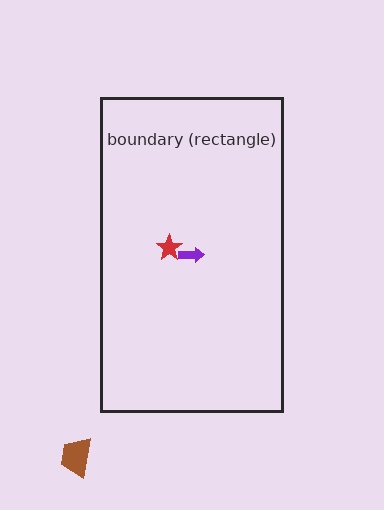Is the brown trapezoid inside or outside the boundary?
Outside.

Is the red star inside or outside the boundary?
Inside.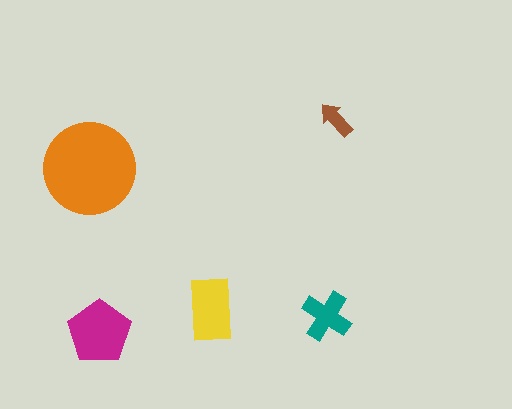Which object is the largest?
The orange circle.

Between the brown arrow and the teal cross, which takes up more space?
The teal cross.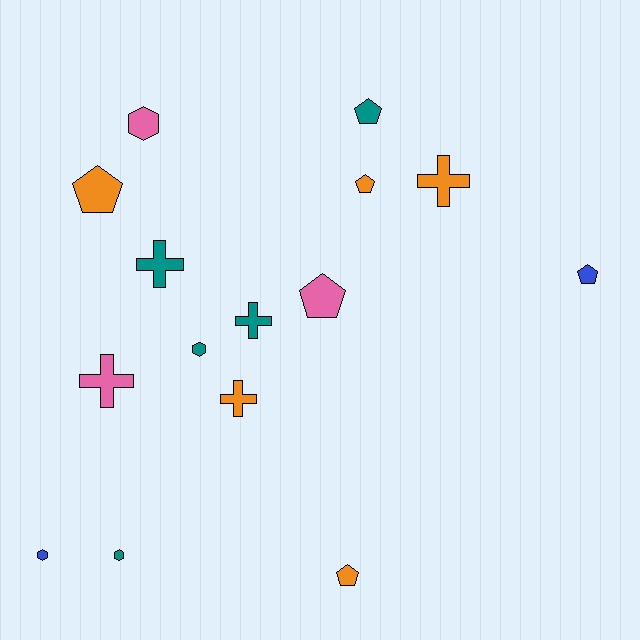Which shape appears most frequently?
Pentagon, with 6 objects.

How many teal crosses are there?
There are 2 teal crosses.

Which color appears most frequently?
Teal, with 5 objects.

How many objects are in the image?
There are 15 objects.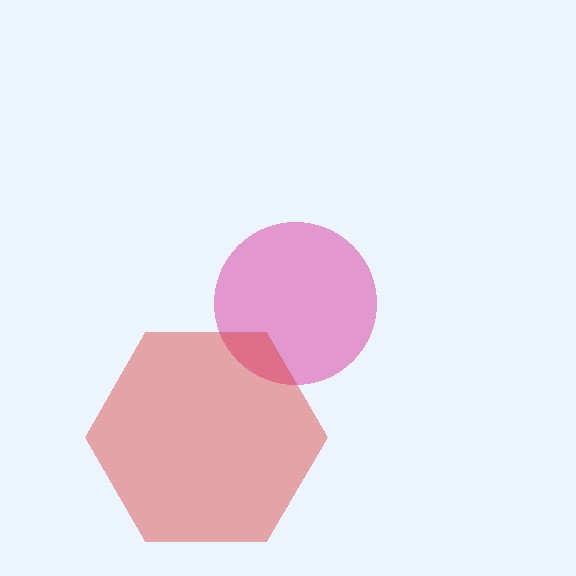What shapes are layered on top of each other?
The layered shapes are: a magenta circle, a red hexagon.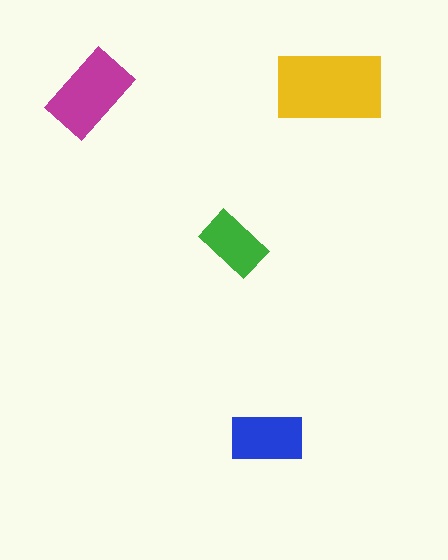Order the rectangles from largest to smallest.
the yellow one, the magenta one, the blue one, the green one.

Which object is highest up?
The yellow rectangle is topmost.